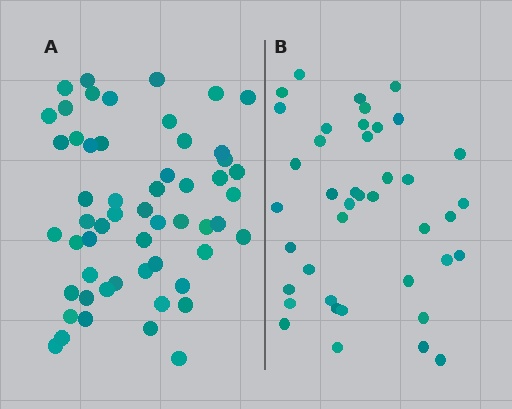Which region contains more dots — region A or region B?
Region A (the left region) has more dots.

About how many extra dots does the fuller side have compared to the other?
Region A has approximately 15 more dots than region B.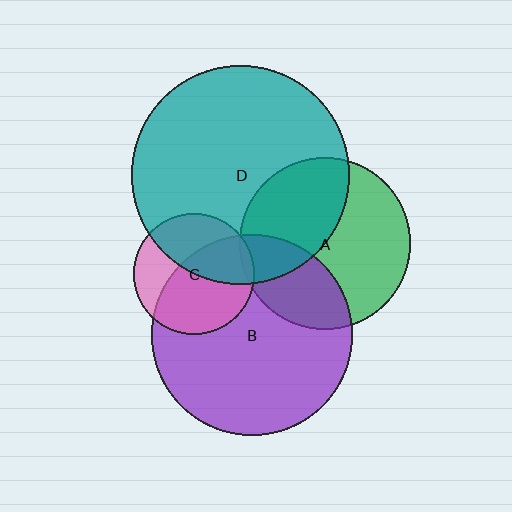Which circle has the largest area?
Circle D (teal).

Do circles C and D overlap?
Yes.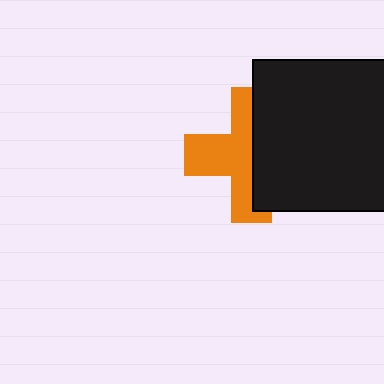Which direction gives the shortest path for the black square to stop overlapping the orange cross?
Moving right gives the shortest separation.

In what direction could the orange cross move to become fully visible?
The orange cross could move left. That would shift it out from behind the black square entirely.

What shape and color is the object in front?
The object in front is a black square.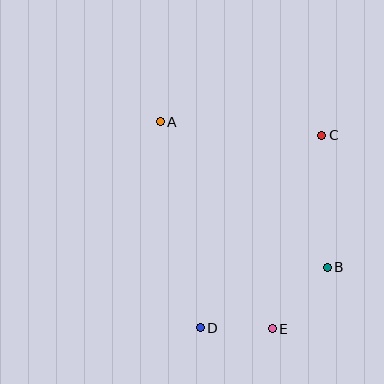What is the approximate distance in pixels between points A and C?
The distance between A and C is approximately 162 pixels.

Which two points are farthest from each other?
Points A and E are farthest from each other.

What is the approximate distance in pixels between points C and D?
The distance between C and D is approximately 228 pixels.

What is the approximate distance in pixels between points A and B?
The distance between A and B is approximately 221 pixels.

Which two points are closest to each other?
Points D and E are closest to each other.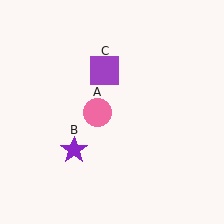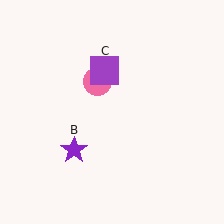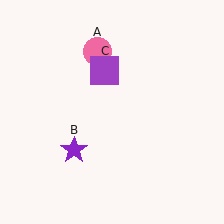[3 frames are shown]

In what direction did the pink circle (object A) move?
The pink circle (object A) moved up.